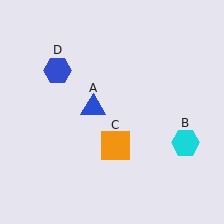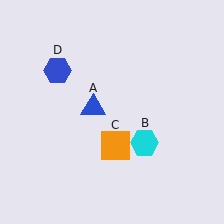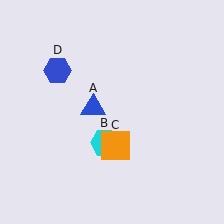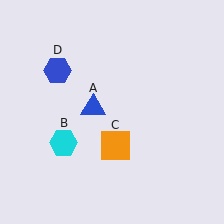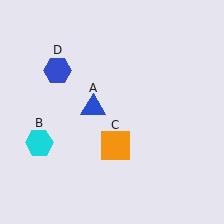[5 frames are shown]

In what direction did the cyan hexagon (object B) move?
The cyan hexagon (object B) moved left.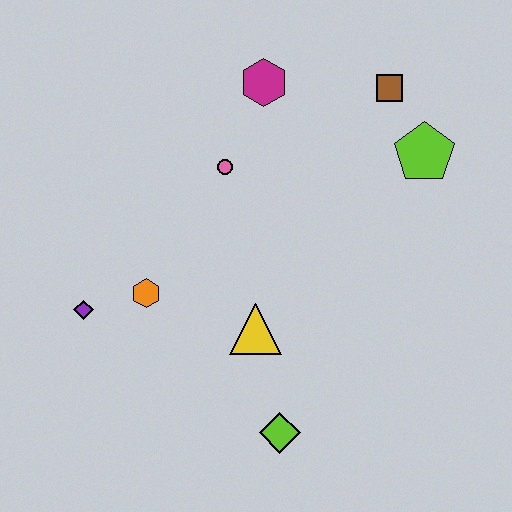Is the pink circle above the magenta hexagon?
No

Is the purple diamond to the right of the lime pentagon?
No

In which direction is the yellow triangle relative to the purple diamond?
The yellow triangle is to the right of the purple diamond.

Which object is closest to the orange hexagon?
The purple diamond is closest to the orange hexagon.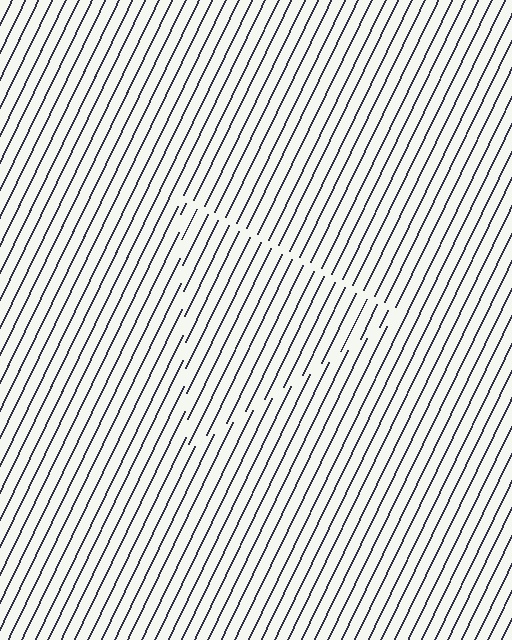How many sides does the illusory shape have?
3 sides — the line-ends trace a triangle.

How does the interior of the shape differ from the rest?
The interior of the shape contains the same grating, shifted by half a period — the contour is defined by the phase discontinuity where line-ends from the inner and outer gratings abut.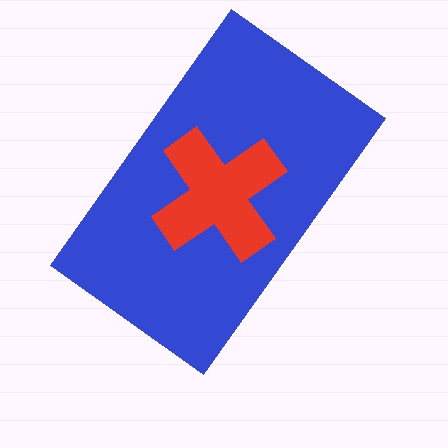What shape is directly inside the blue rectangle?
The red cross.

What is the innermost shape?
The red cross.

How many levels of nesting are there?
2.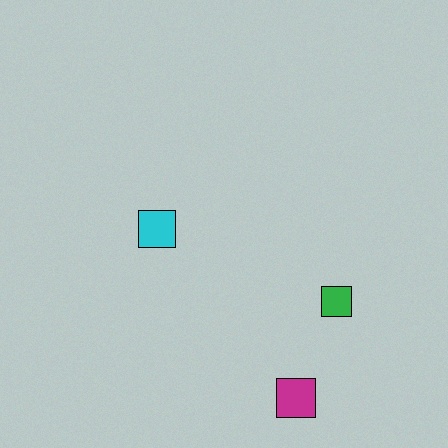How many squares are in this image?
There are 3 squares.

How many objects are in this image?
There are 3 objects.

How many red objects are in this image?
There are no red objects.